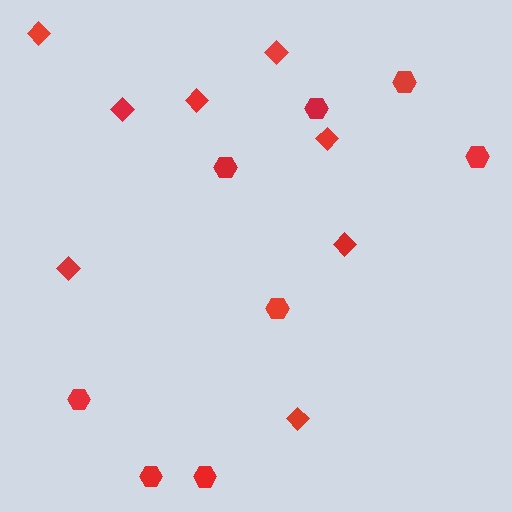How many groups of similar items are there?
There are 2 groups: one group of diamonds (8) and one group of hexagons (8).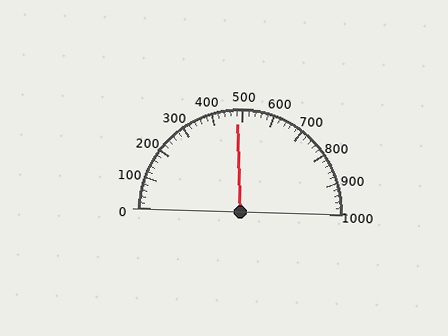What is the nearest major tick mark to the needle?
The nearest major tick mark is 500.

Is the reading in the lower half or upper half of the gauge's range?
The reading is in the lower half of the range (0 to 1000).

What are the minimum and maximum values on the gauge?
The gauge ranges from 0 to 1000.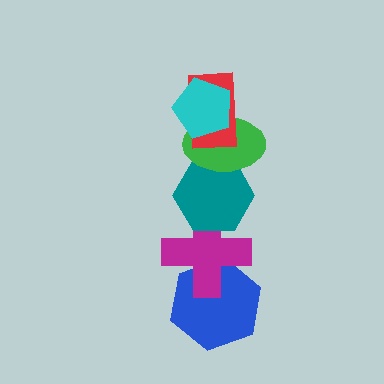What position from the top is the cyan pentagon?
The cyan pentagon is 1st from the top.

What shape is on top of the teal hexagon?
The green ellipse is on top of the teal hexagon.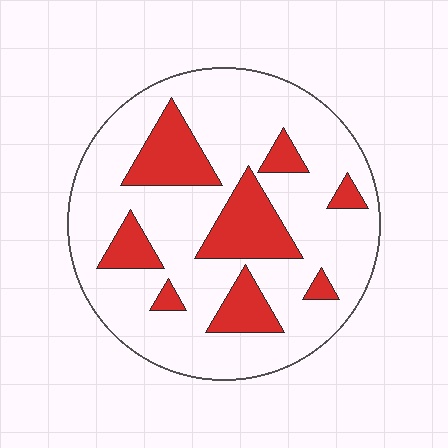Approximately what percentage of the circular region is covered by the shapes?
Approximately 25%.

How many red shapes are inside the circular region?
8.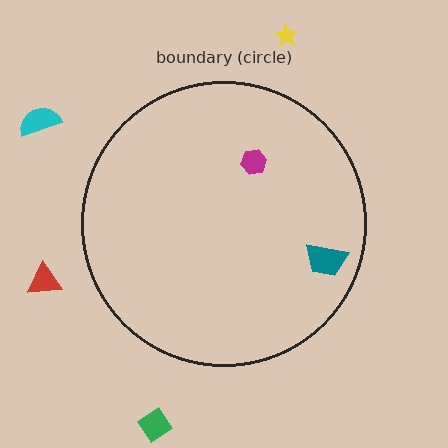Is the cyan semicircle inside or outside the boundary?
Outside.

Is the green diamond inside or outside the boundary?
Outside.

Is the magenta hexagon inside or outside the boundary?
Inside.